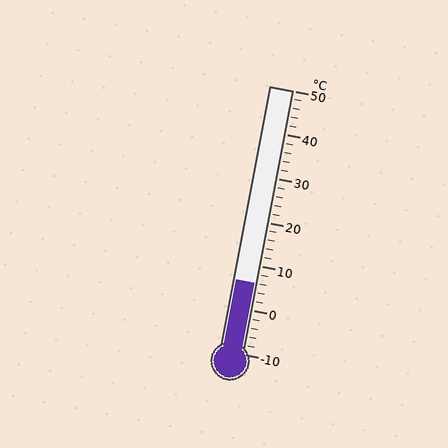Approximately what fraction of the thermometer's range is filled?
The thermometer is filled to approximately 25% of its range.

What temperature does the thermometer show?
The thermometer shows approximately 6°C.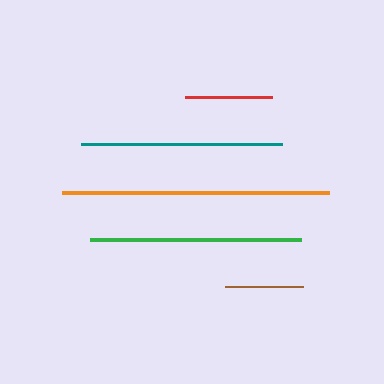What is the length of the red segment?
The red segment is approximately 87 pixels long.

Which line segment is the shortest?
The brown line is the shortest at approximately 78 pixels.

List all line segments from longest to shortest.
From longest to shortest: orange, green, teal, red, brown.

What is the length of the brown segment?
The brown segment is approximately 78 pixels long.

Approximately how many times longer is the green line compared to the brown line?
The green line is approximately 2.7 times the length of the brown line.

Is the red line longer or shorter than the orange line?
The orange line is longer than the red line.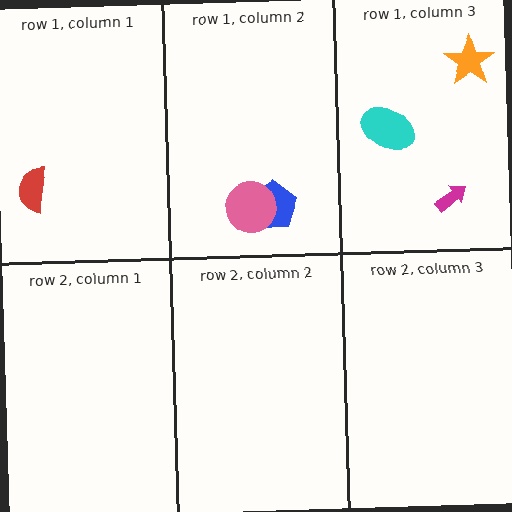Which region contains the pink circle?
The row 1, column 2 region.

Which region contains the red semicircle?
The row 1, column 1 region.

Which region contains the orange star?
The row 1, column 3 region.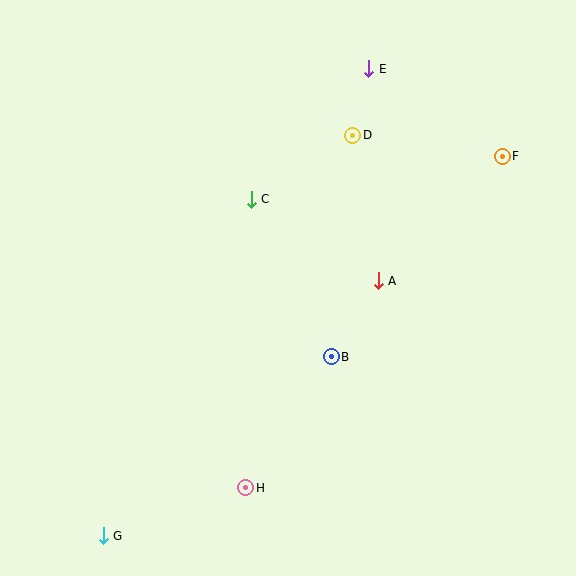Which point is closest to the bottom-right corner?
Point B is closest to the bottom-right corner.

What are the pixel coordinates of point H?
Point H is at (246, 488).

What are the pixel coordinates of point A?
Point A is at (378, 281).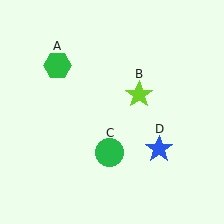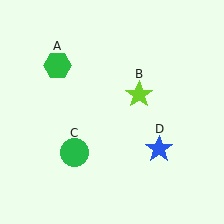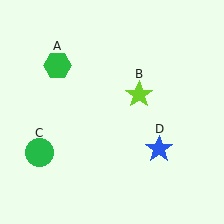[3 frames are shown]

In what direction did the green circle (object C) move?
The green circle (object C) moved left.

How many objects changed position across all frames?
1 object changed position: green circle (object C).